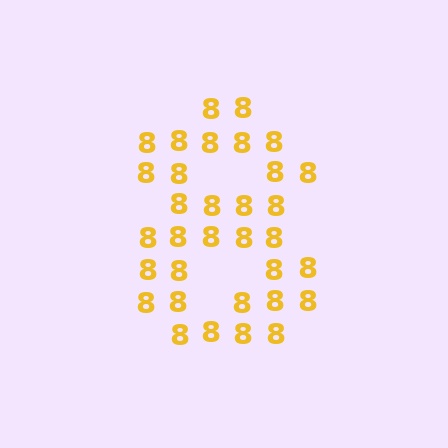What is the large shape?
The large shape is the digit 8.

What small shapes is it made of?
It is made of small digit 8's.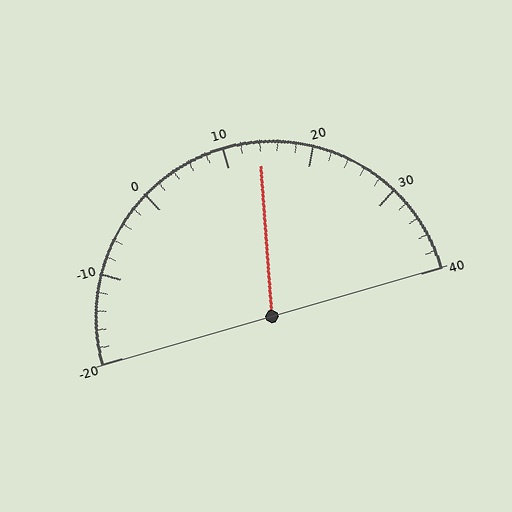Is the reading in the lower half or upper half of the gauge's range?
The reading is in the upper half of the range (-20 to 40).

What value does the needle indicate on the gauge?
The needle indicates approximately 14.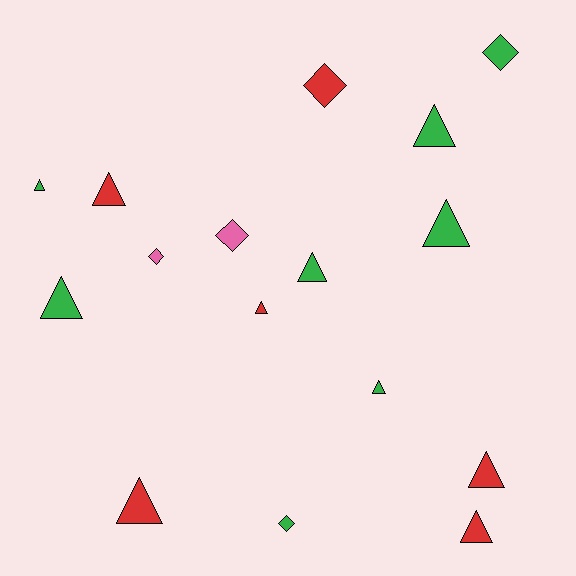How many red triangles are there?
There are 5 red triangles.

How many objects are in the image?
There are 16 objects.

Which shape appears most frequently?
Triangle, with 11 objects.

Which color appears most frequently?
Green, with 8 objects.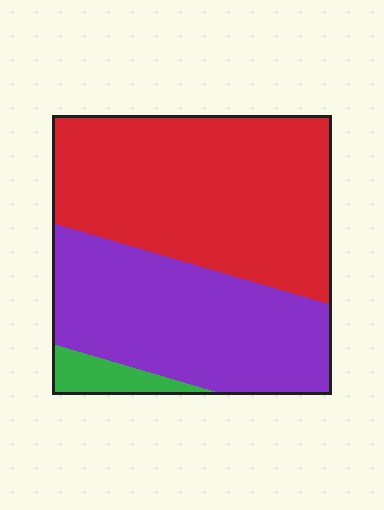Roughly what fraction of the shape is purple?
Purple takes up between a third and a half of the shape.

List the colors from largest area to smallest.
From largest to smallest: red, purple, green.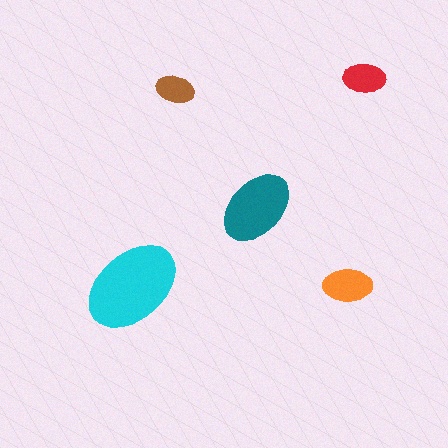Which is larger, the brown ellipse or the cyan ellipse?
The cyan one.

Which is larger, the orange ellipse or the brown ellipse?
The orange one.